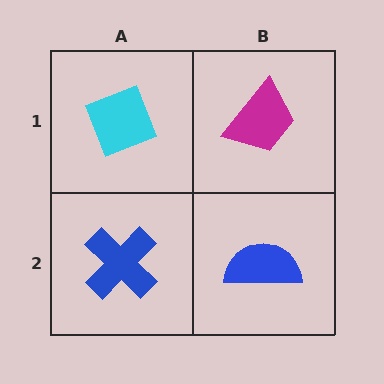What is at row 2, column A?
A blue cross.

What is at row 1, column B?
A magenta trapezoid.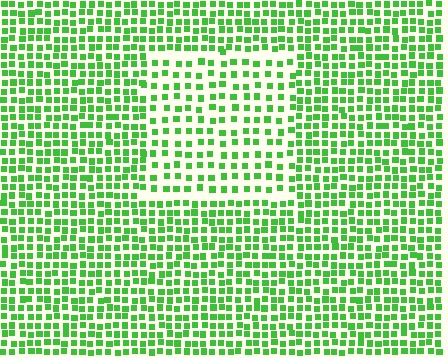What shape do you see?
I see a rectangle.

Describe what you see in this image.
The image contains small green elements arranged at two different densities. A rectangle-shaped region is visible where the elements are less densely packed than the surrounding area.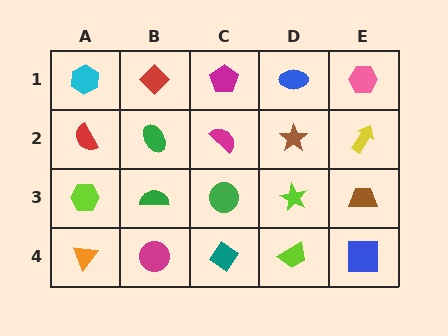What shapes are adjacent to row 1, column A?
A red semicircle (row 2, column A), a red diamond (row 1, column B).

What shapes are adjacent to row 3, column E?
A yellow arrow (row 2, column E), a blue square (row 4, column E), a lime star (row 3, column D).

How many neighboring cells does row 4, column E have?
2.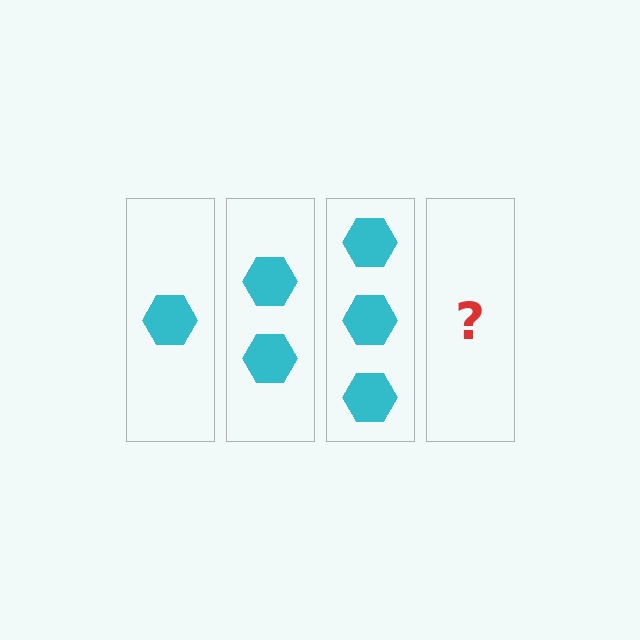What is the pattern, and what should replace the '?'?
The pattern is that each step adds one more hexagon. The '?' should be 4 hexagons.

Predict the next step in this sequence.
The next step is 4 hexagons.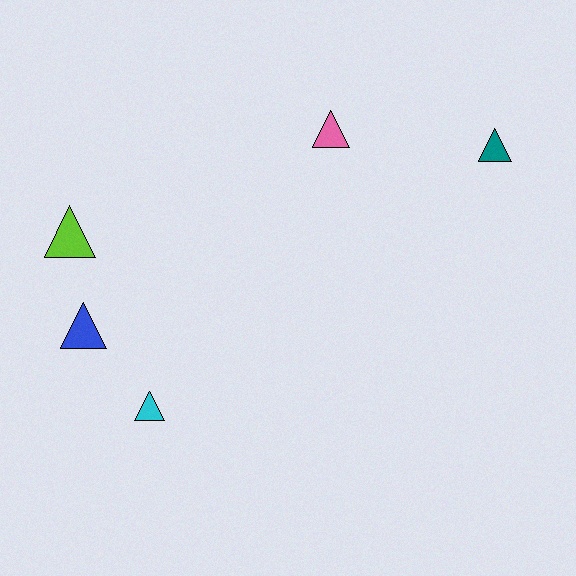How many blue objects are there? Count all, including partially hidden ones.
There is 1 blue object.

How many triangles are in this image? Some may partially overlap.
There are 5 triangles.